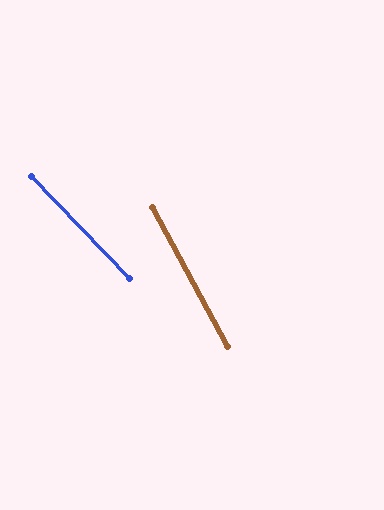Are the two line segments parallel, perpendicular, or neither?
Neither parallel nor perpendicular — they differ by about 16°.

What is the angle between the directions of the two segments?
Approximately 16 degrees.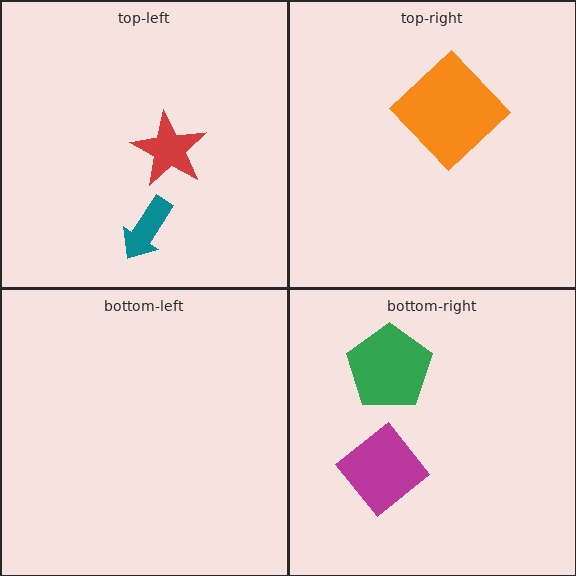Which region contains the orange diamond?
The top-right region.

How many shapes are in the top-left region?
2.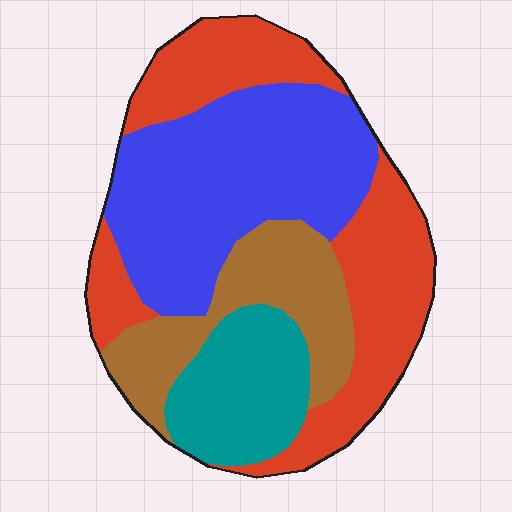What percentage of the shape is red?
Red takes up about one third (1/3) of the shape.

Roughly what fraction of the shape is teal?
Teal takes up about one sixth (1/6) of the shape.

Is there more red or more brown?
Red.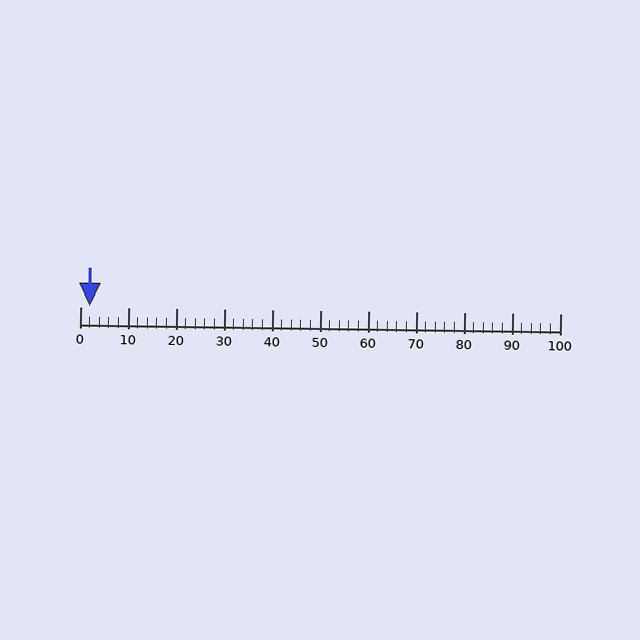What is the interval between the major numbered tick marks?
The major tick marks are spaced 10 units apart.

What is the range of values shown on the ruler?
The ruler shows values from 0 to 100.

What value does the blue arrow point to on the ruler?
The blue arrow points to approximately 2.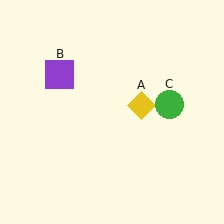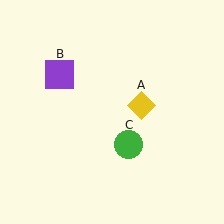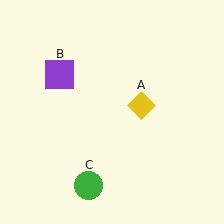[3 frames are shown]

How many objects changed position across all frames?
1 object changed position: green circle (object C).